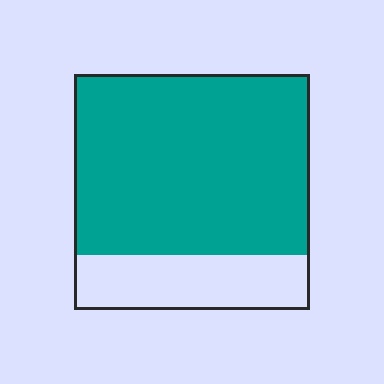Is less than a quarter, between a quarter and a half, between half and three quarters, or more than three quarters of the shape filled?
More than three quarters.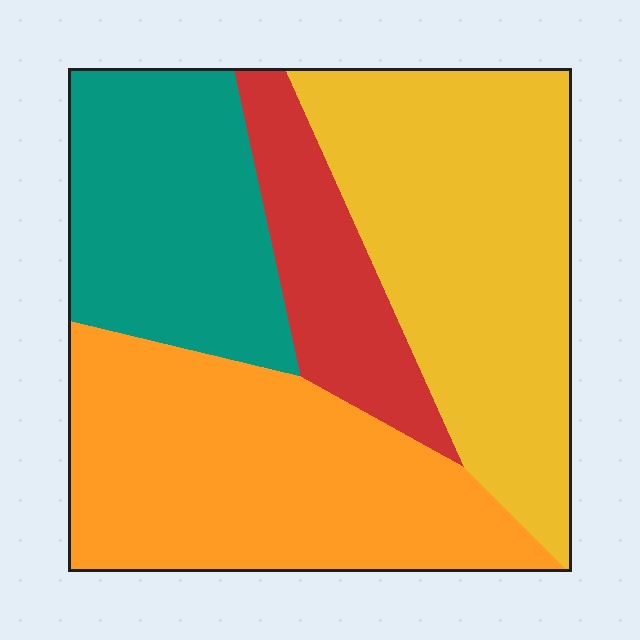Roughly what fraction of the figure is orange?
Orange covers 32% of the figure.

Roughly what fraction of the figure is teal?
Teal covers around 20% of the figure.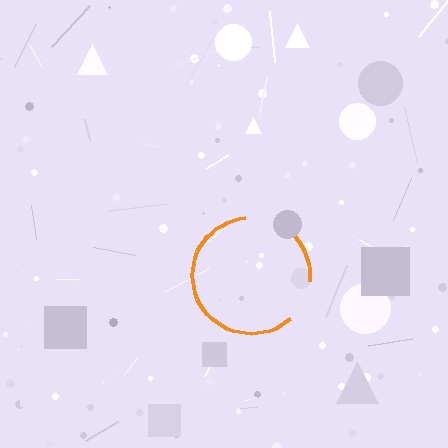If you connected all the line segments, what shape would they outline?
They would outline a circle.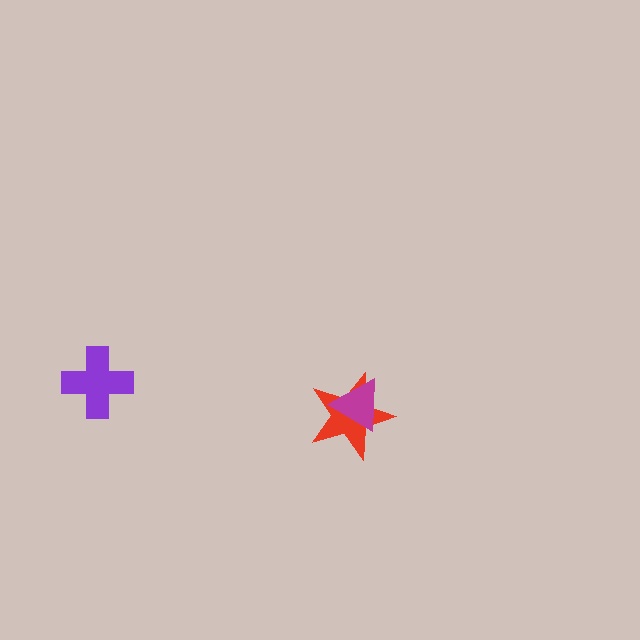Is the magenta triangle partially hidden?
No, no other shape covers it.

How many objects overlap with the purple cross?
0 objects overlap with the purple cross.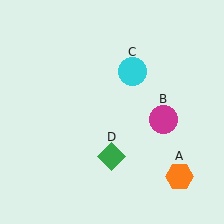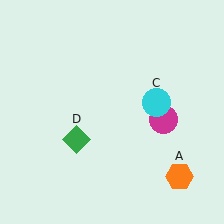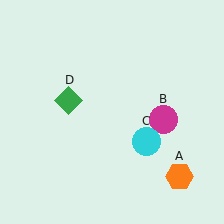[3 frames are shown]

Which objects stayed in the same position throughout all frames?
Orange hexagon (object A) and magenta circle (object B) remained stationary.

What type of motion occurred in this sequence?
The cyan circle (object C), green diamond (object D) rotated clockwise around the center of the scene.